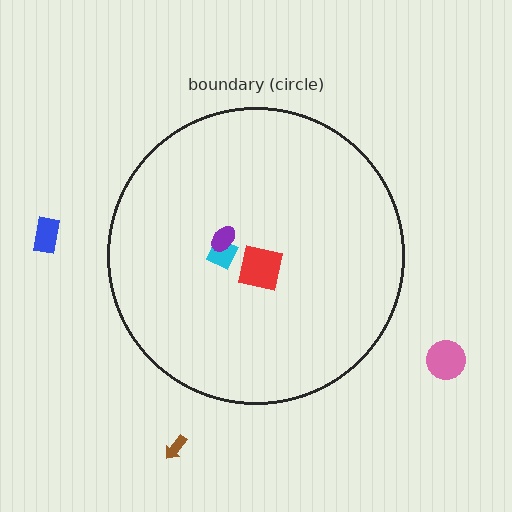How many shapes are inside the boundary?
3 inside, 3 outside.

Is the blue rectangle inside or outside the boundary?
Outside.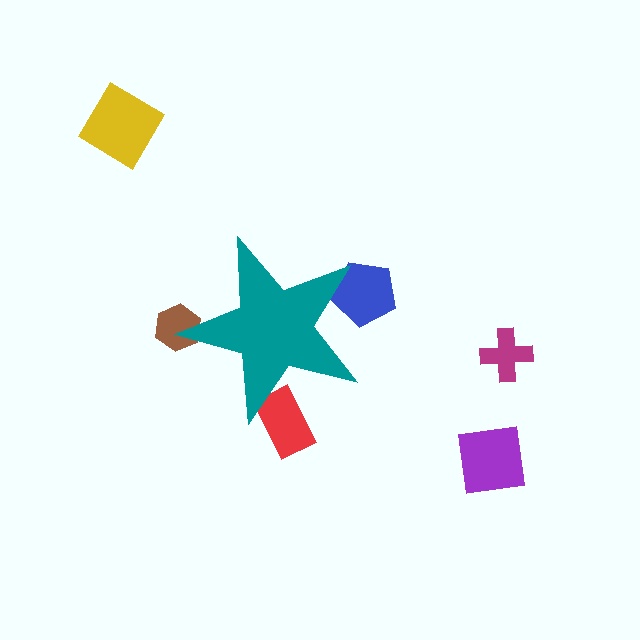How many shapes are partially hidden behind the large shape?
3 shapes are partially hidden.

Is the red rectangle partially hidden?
Yes, the red rectangle is partially hidden behind the teal star.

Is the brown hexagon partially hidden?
Yes, the brown hexagon is partially hidden behind the teal star.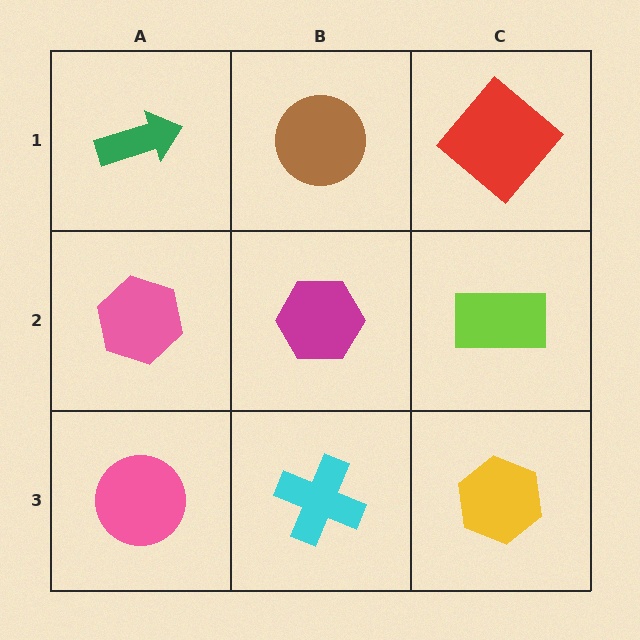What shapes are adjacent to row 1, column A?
A pink hexagon (row 2, column A), a brown circle (row 1, column B).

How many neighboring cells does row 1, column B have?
3.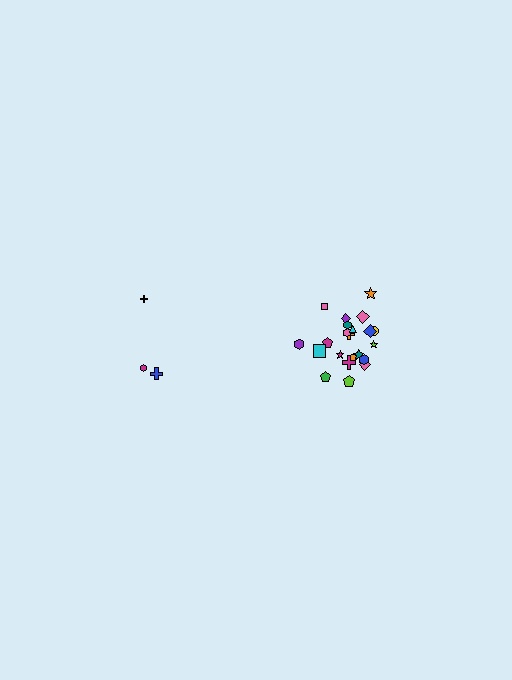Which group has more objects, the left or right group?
The right group.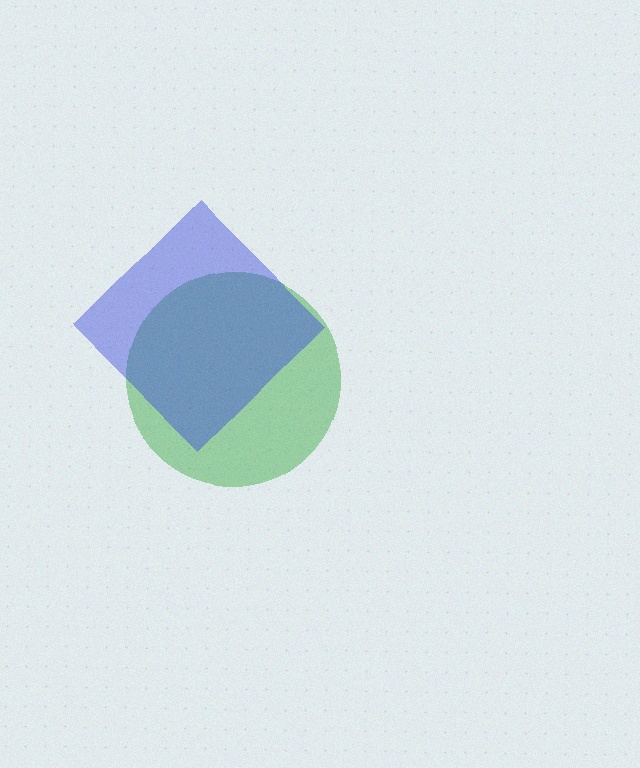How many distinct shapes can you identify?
There are 2 distinct shapes: a green circle, a blue diamond.